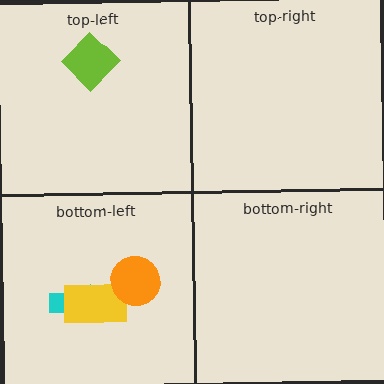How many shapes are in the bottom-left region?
3.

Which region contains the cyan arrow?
The bottom-left region.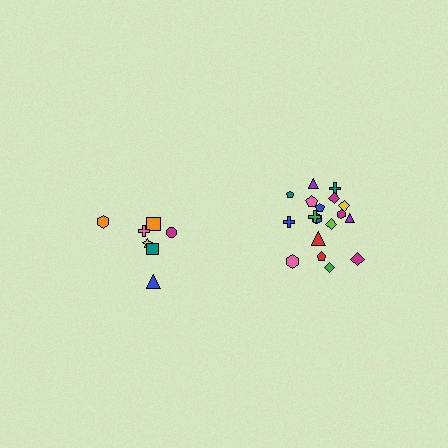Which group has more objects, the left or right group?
The right group.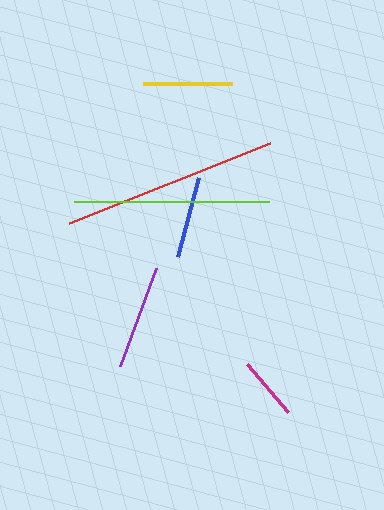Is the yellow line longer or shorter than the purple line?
The purple line is longer than the yellow line.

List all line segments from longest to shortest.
From longest to shortest: red, lime, purple, yellow, blue, magenta.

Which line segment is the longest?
The red line is the longest at approximately 216 pixels.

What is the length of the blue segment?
The blue segment is approximately 82 pixels long.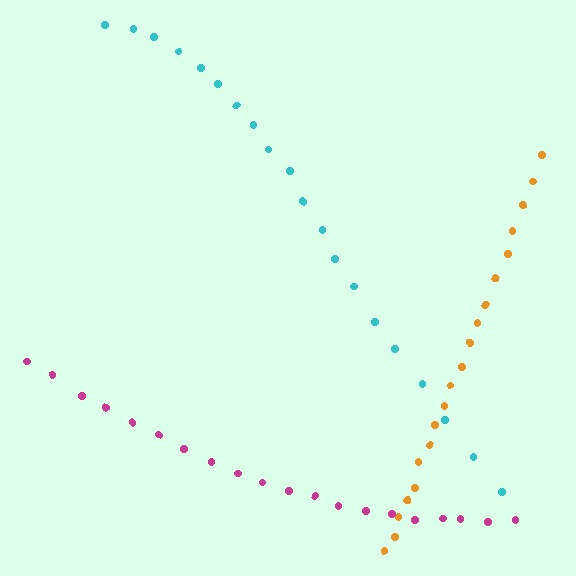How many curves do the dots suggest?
There are 3 distinct paths.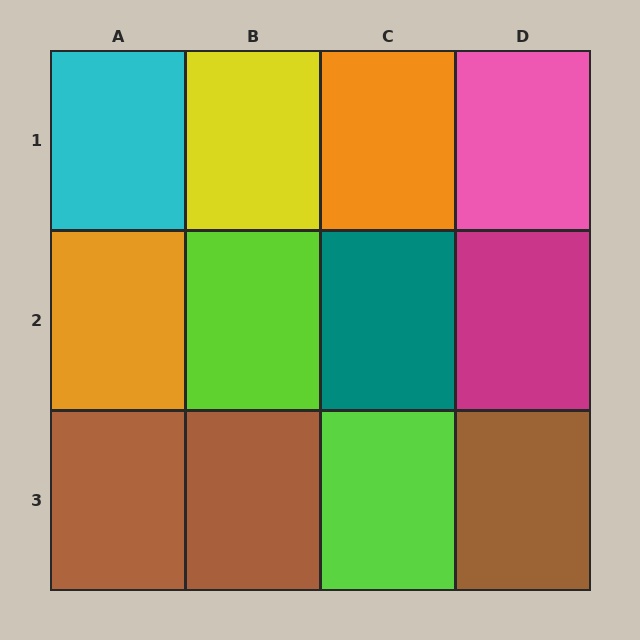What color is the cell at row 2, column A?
Orange.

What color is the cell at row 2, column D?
Magenta.